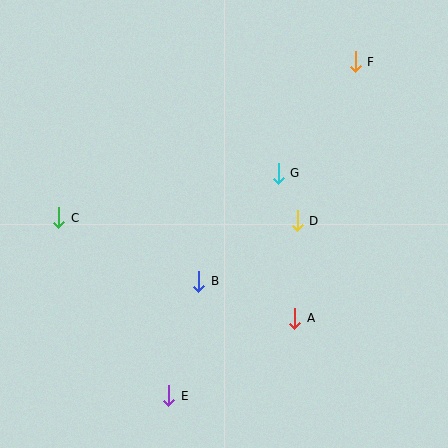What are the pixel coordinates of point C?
Point C is at (59, 218).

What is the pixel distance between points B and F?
The distance between B and F is 270 pixels.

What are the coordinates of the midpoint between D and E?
The midpoint between D and E is at (233, 308).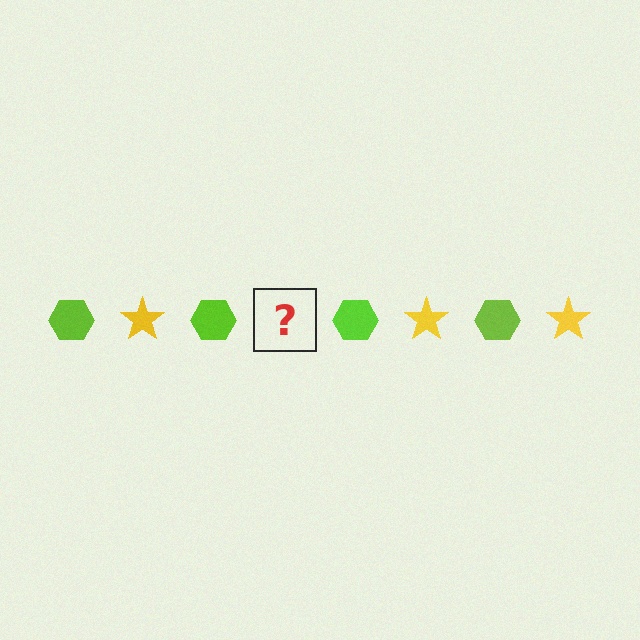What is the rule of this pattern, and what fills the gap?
The rule is that the pattern alternates between lime hexagon and yellow star. The gap should be filled with a yellow star.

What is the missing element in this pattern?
The missing element is a yellow star.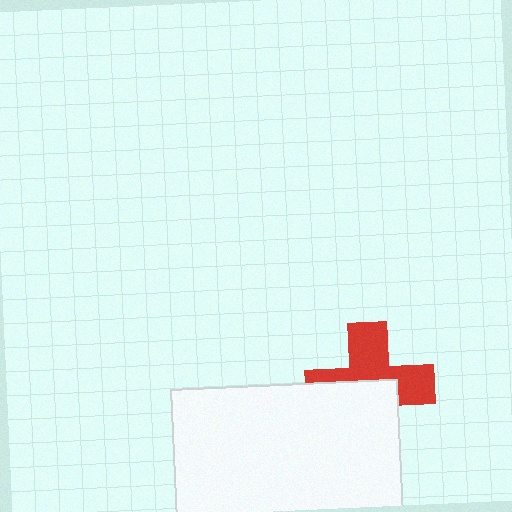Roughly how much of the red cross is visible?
About half of it is visible (roughly 52%).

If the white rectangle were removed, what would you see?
You would see the complete red cross.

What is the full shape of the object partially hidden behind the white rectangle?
The partially hidden object is a red cross.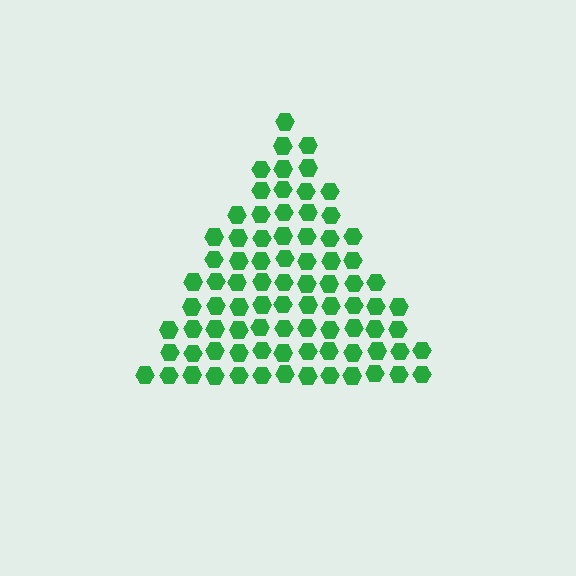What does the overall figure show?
The overall figure shows a triangle.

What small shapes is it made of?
It is made of small hexagons.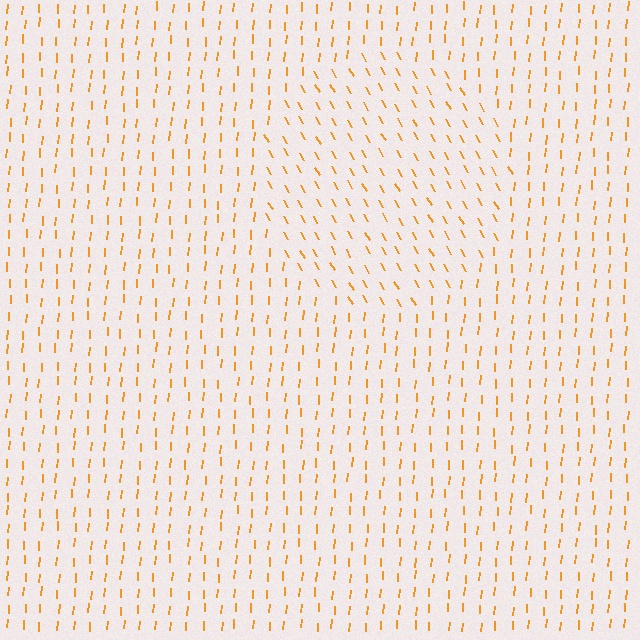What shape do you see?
I see a circle.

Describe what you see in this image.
The image is filled with small orange line segments. A circle region in the image has lines oriented differently from the surrounding lines, creating a visible texture boundary.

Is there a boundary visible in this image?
Yes, there is a texture boundary formed by a change in line orientation.